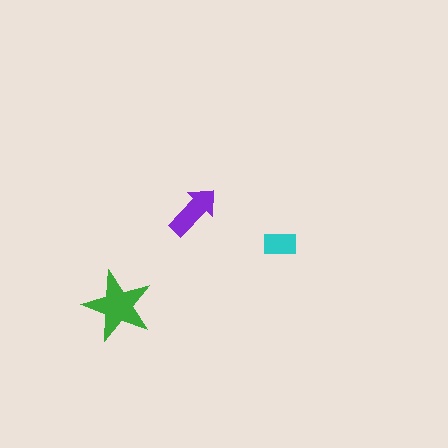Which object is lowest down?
The green star is bottommost.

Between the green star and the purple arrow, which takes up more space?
The green star.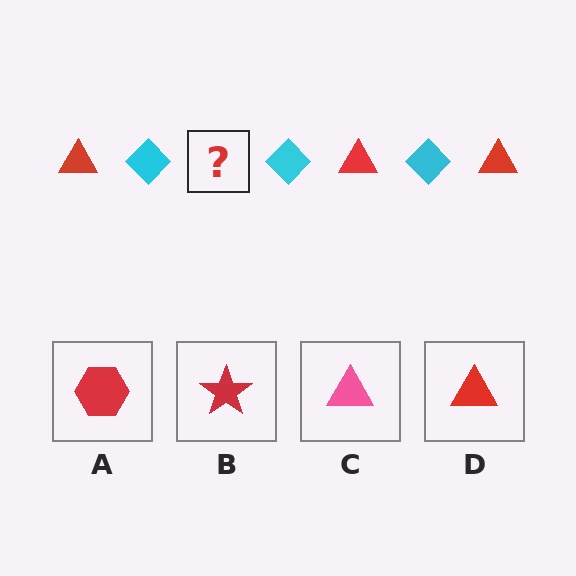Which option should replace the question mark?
Option D.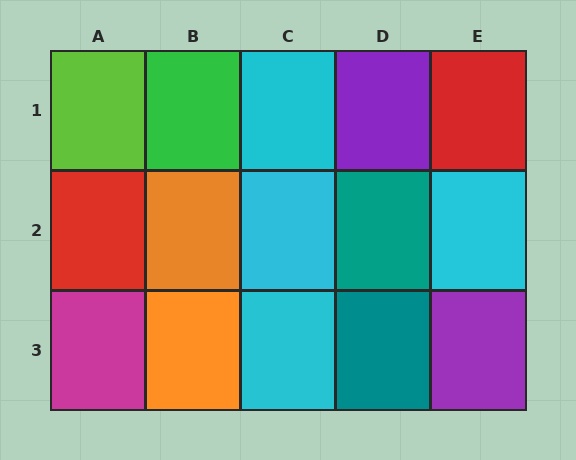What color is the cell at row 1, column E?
Red.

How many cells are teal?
2 cells are teal.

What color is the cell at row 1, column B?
Green.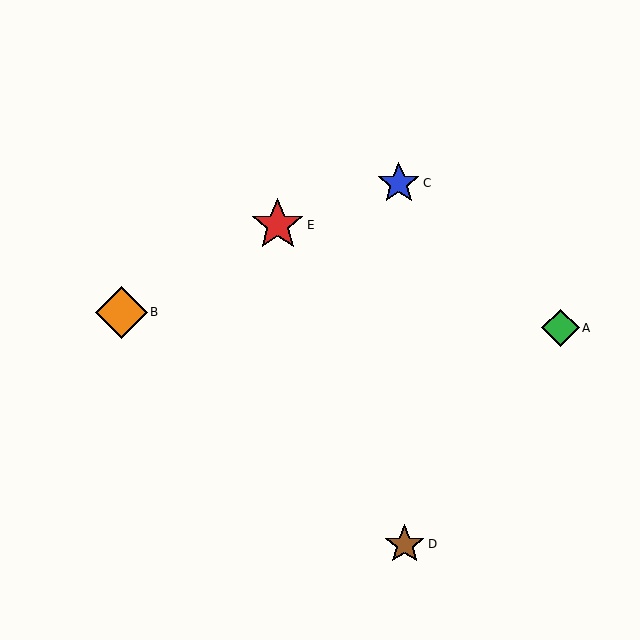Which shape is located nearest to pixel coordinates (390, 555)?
The brown star (labeled D) at (405, 544) is nearest to that location.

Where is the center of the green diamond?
The center of the green diamond is at (561, 328).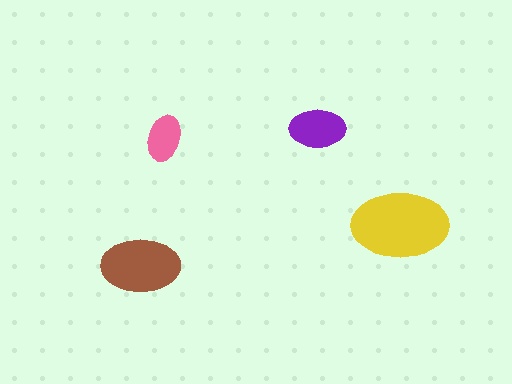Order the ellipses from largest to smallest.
the yellow one, the brown one, the purple one, the pink one.